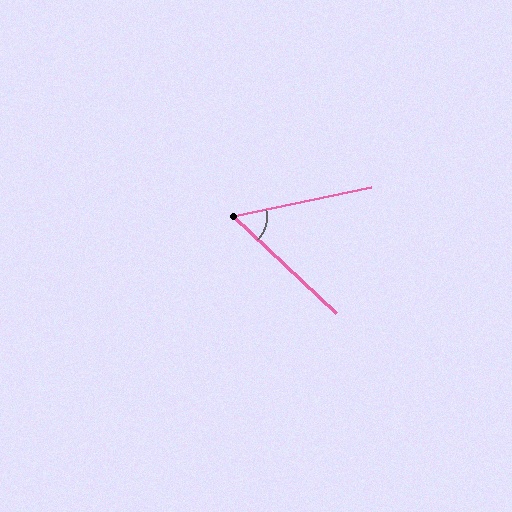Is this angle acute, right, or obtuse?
It is acute.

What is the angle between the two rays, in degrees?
Approximately 55 degrees.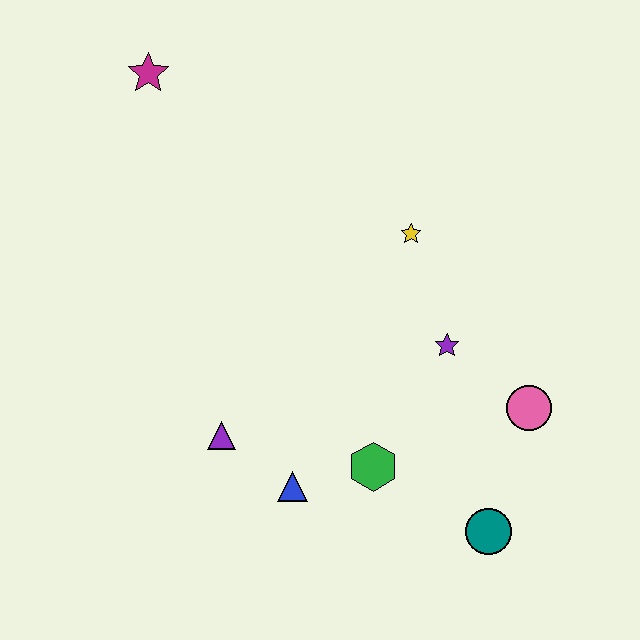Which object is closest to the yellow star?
The purple star is closest to the yellow star.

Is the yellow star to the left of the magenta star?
No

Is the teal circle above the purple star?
No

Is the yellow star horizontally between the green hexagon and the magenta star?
No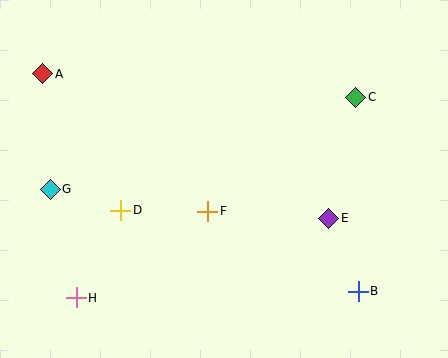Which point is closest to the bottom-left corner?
Point H is closest to the bottom-left corner.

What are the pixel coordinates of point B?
Point B is at (358, 291).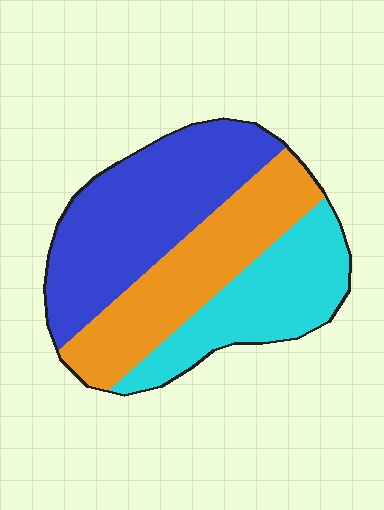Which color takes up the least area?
Cyan, at roughly 25%.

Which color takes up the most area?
Blue, at roughly 40%.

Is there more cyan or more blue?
Blue.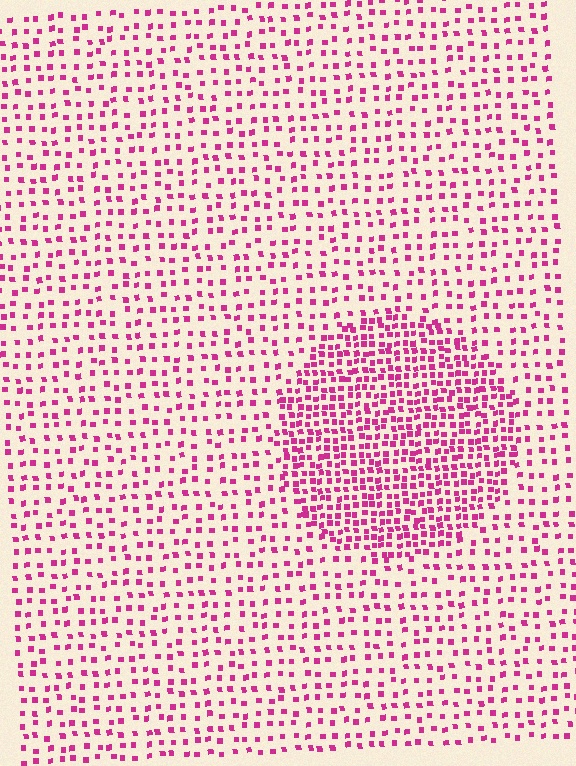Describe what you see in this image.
The image contains small magenta elements arranged at two different densities. A circle-shaped region is visible where the elements are more densely packed than the surrounding area.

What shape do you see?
I see a circle.